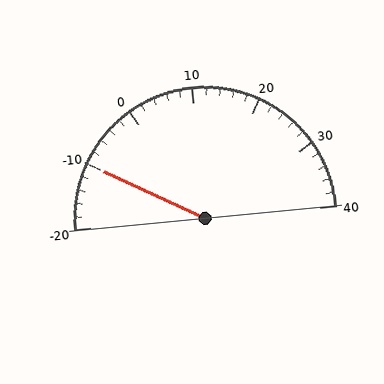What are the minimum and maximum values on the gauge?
The gauge ranges from -20 to 40.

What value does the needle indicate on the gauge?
The needle indicates approximately -10.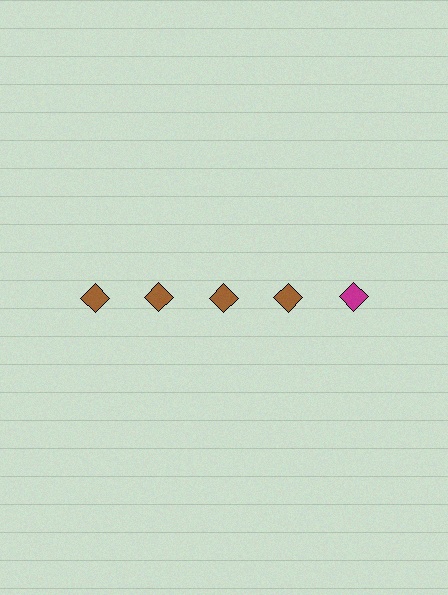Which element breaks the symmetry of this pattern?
The magenta diamond in the top row, rightmost column breaks the symmetry. All other shapes are brown diamonds.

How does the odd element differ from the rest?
It has a different color: magenta instead of brown.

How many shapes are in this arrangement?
There are 5 shapes arranged in a grid pattern.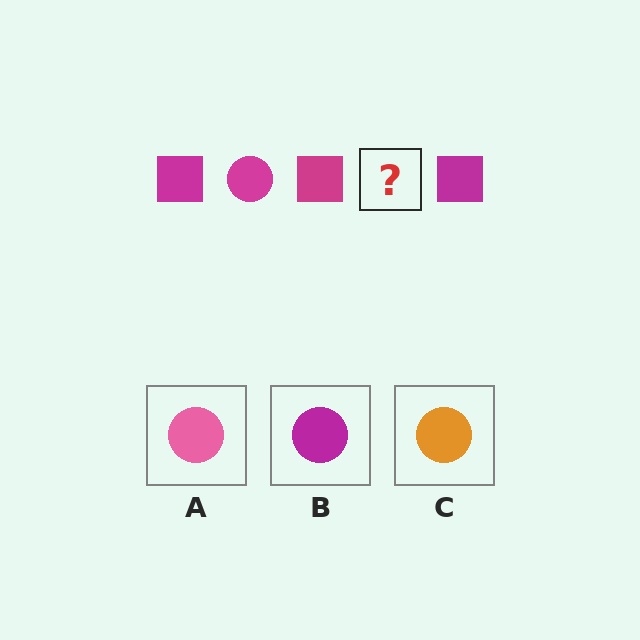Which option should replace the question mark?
Option B.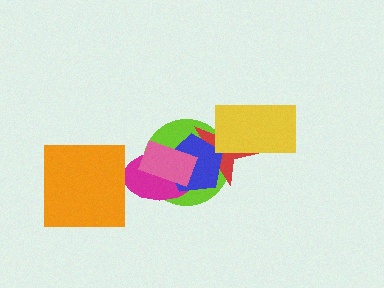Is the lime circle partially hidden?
Yes, it is partially covered by another shape.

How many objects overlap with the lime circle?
4 objects overlap with the lime circle.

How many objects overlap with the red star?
3 objects overlap with the red star.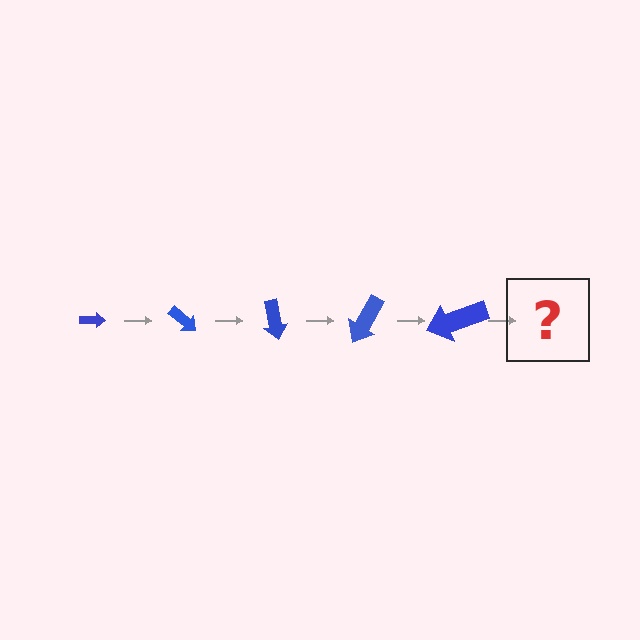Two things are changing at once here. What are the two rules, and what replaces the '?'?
The two rules are that the arrow grows larger each step and it rotates 40 degrees each step. The '?' should be an arrow, larger than the previous one and rotated 200 degrees from the start.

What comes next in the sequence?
The next element should be an arrow, larger than the previous one and rotated 200 degrees from the start.